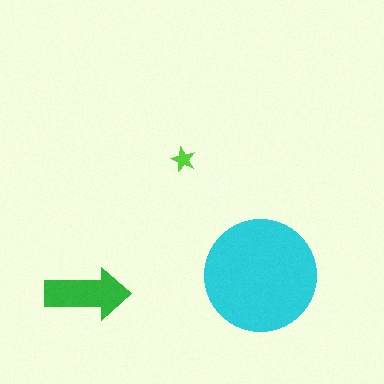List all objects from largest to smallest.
The cyan circle, the green arrow, the lime star.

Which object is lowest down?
The green arrow is bottommost.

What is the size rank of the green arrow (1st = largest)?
2nd.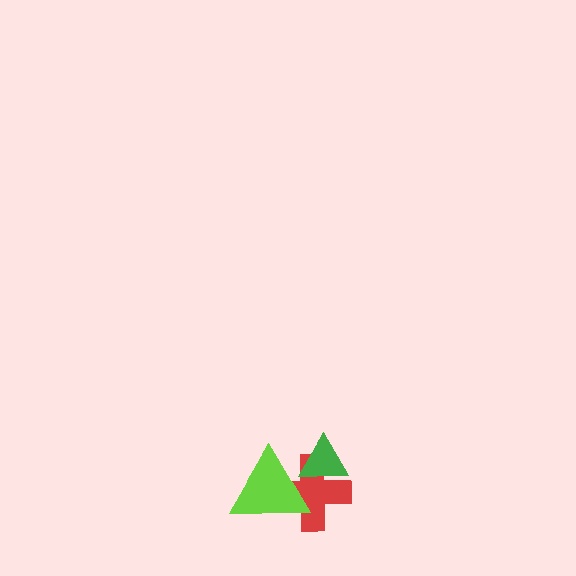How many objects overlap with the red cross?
2 objects overlap with the red cross.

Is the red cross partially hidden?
Yes, it is partially covered by another shape.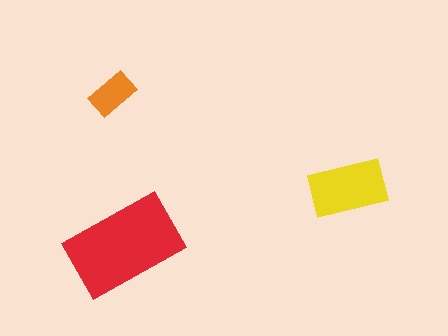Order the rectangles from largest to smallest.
the red one, the yellow one, the orange one.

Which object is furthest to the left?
The orange rectangle is leftmost.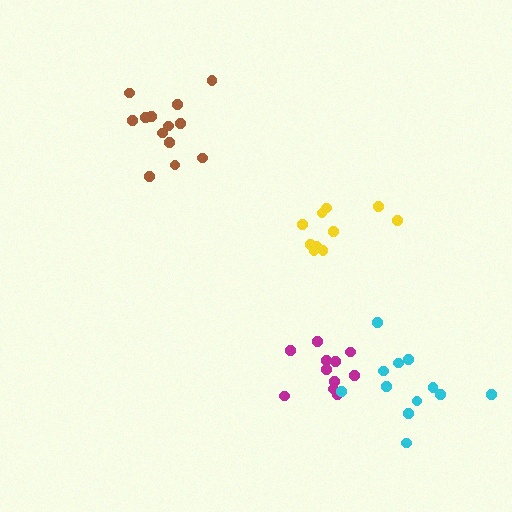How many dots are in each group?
Group 1: 10 dots, Group 2: 13 dots, Group 3: 11 dots, Group 4: 12 dots (46 total).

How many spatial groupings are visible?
There are 4 spatial groupings.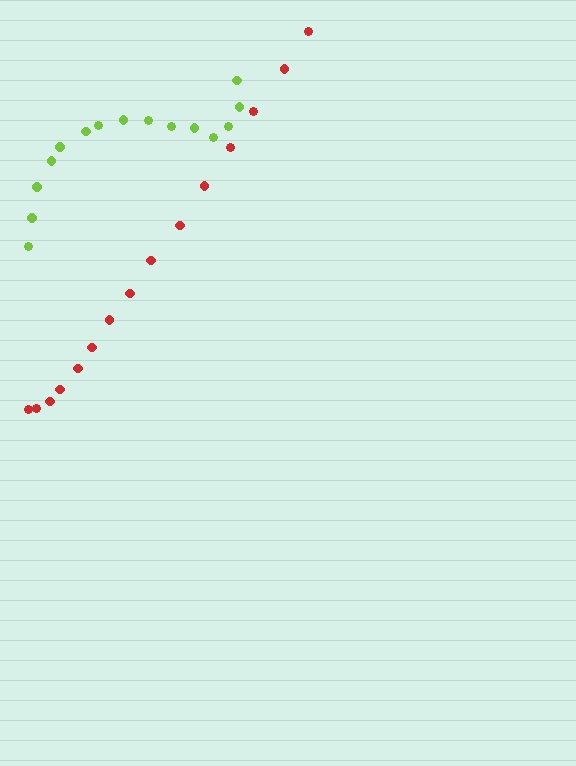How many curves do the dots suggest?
There are 2 distinct paths.